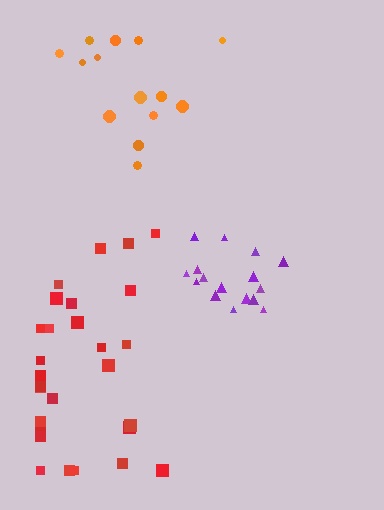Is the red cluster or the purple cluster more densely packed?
Purple.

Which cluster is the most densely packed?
Purple.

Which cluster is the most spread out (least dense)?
Orange.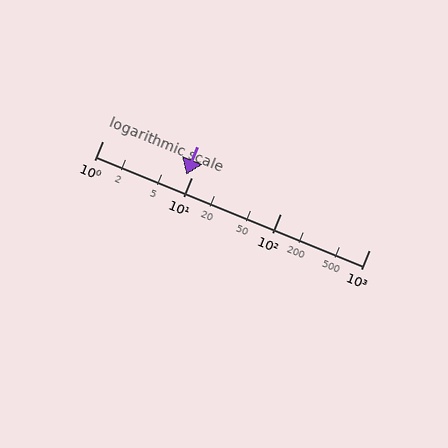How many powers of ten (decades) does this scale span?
The scale spans 3 decades, from 1 to 1000.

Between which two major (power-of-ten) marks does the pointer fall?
The pointer is between 1 and 10.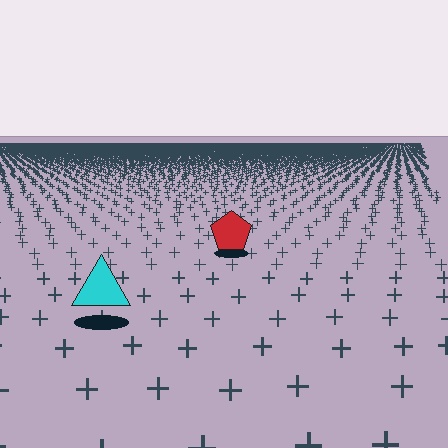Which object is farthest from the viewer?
The red pentagon is farthest from the viewer. It appears smaller and the ground texture around it is denser.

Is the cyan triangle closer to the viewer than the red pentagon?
Yes. The cyan triangle is closer — you can tell from the texture gradient: the ground texture is coarser near it.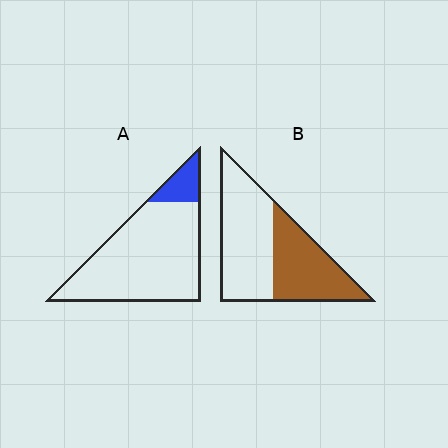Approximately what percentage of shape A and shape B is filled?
A is approximately 15% and B is approximately 45%.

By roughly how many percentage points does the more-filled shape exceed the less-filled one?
By roughly 30 percentage points (B over A).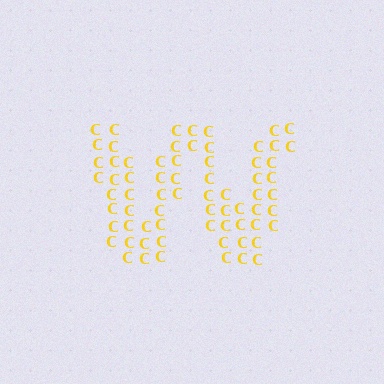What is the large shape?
The large shape is the letter W.